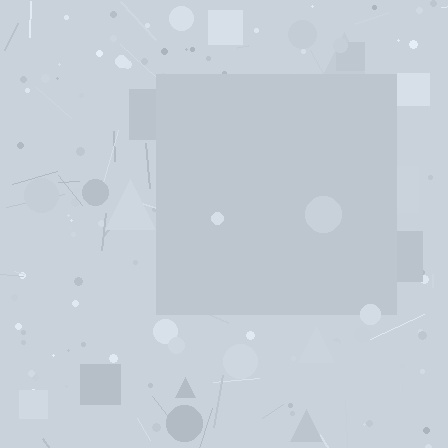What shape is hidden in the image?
A square is hidden in the image.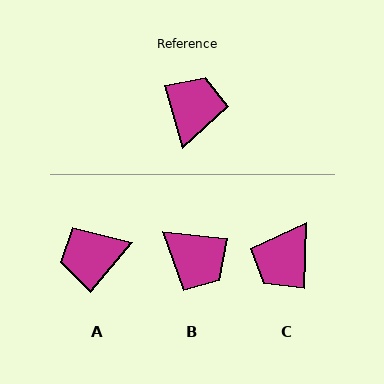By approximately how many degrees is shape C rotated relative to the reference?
Approximately 162 degrees counter-clockwise.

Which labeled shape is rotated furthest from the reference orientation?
C, about 162 degrees away.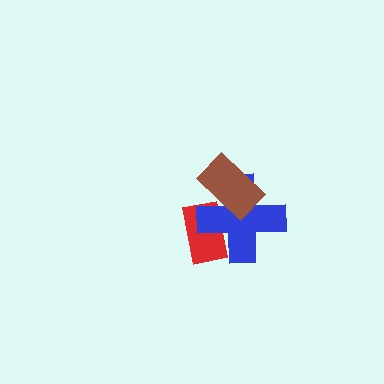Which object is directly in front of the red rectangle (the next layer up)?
The blue cross is directly in front of the red rectangle.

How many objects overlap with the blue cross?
2 objects overlap with the blue cross.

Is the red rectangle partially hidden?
Yes, it is partially covered by another shape.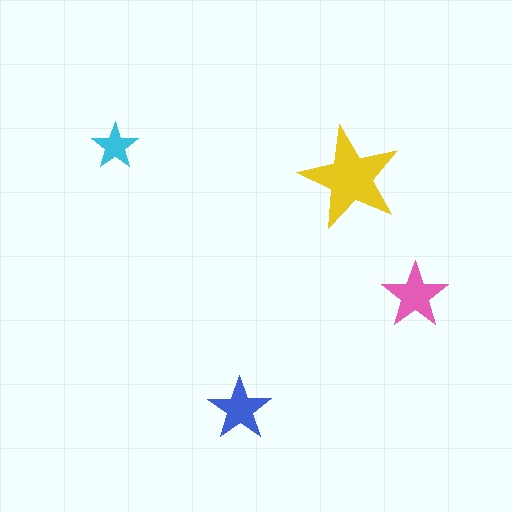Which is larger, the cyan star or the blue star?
The blue one.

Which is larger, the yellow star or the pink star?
The yellow one.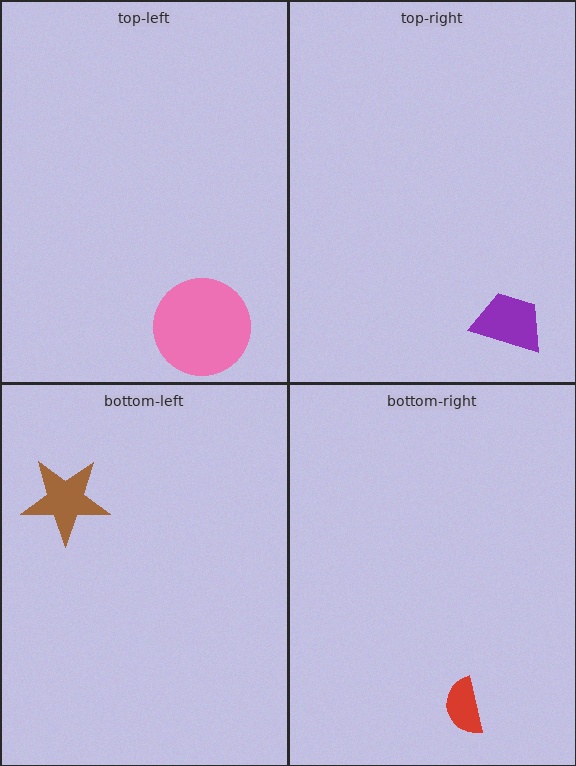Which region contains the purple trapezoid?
The top-right region.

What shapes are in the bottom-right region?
The red semicircle.